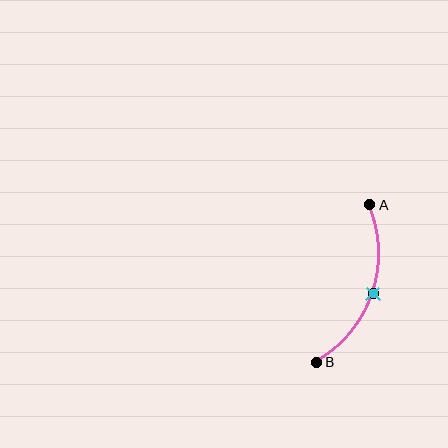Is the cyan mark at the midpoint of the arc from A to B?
Yes. The cyan mark lies on the arc at equal arc-length from both A and B — it is the arc midpoint.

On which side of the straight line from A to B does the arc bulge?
The arc bulges to the right of the straight line connecting A and B.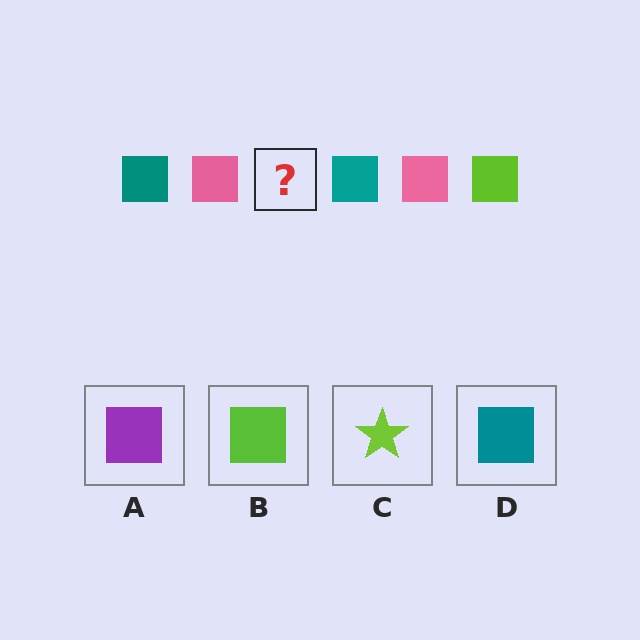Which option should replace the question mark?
Option B.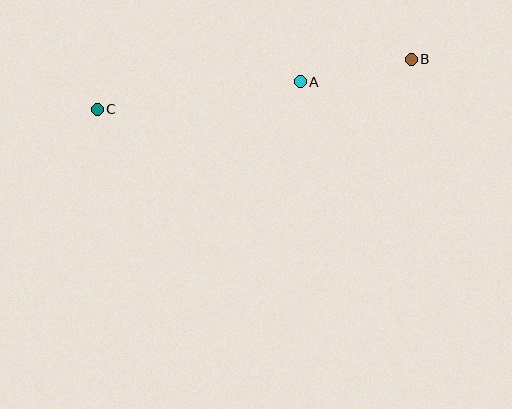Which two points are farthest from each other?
Points B and C are farthest from each other.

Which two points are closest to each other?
Points A and B are closest to each other.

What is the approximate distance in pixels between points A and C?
The distance between A and C is approximately 205 pixels.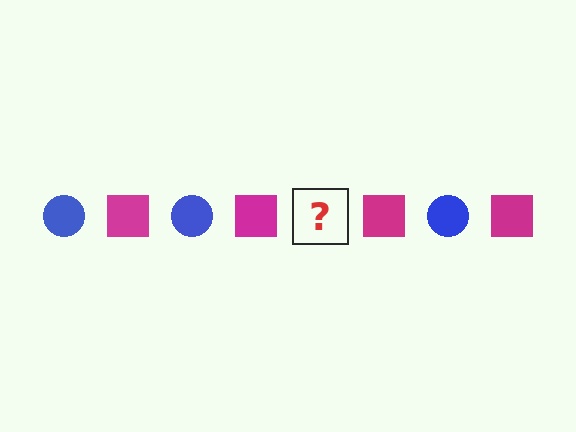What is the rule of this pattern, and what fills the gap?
The rule is that the pattern alternates between blue circle and magenta square. The gap should be filled with a blue circle.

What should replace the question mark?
The question mark should be replaced with a blue circle.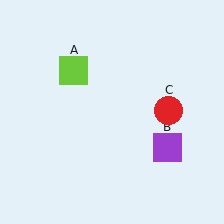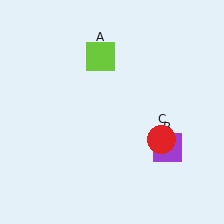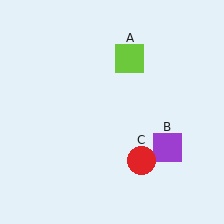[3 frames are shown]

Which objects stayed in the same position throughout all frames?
Purple square (object B) remained stationary.